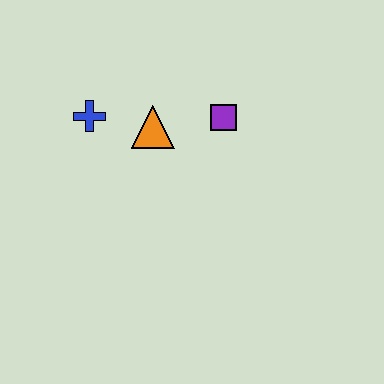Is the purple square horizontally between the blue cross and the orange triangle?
No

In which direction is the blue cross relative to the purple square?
The blue cross is to the left of the purple square.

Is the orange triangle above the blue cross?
No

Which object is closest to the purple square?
The orange triangle is closest to the purple square.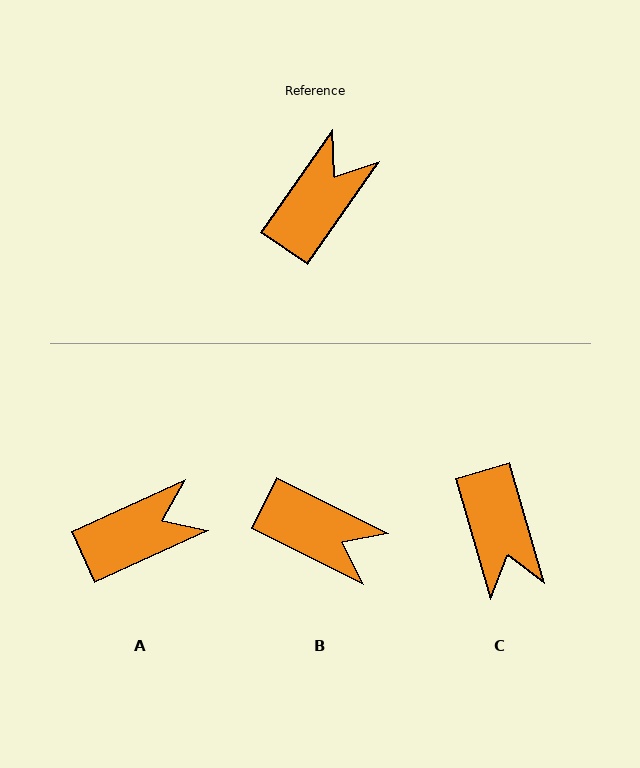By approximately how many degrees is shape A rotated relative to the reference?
Approximately 30 degrees clockwise.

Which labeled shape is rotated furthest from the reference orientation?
C, about 129 degrees away.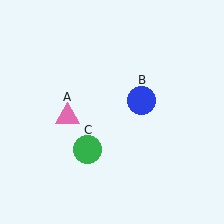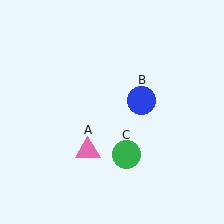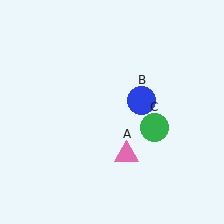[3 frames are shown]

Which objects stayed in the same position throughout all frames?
Blue circle (object B) remained stationary.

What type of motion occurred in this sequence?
The pink triangle (object A), green circle (object C) rotated counterclockwise around the center of the scene.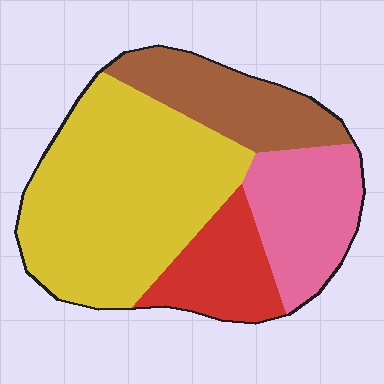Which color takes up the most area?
Yellow, at roughly 50%.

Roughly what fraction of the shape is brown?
Brown covers roughly 20% of the shape.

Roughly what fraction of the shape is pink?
Pink covers about 20% of the shape.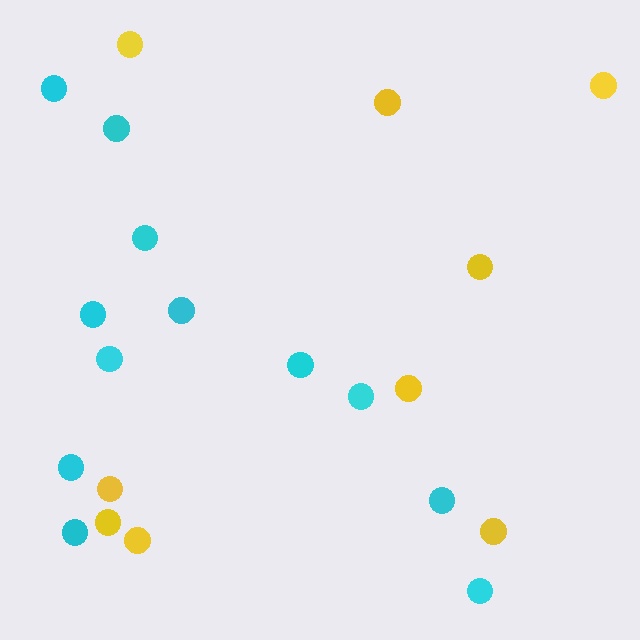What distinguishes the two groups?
There are 2 groups: one group of yellow circles (9) and one group of cyan circles (12).